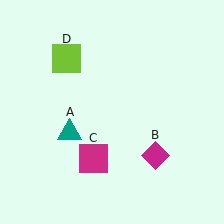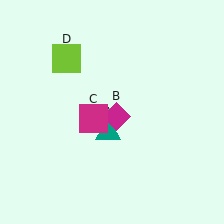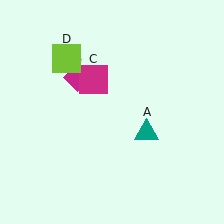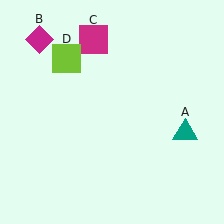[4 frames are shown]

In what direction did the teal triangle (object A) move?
The teal triangle (object A) moved right.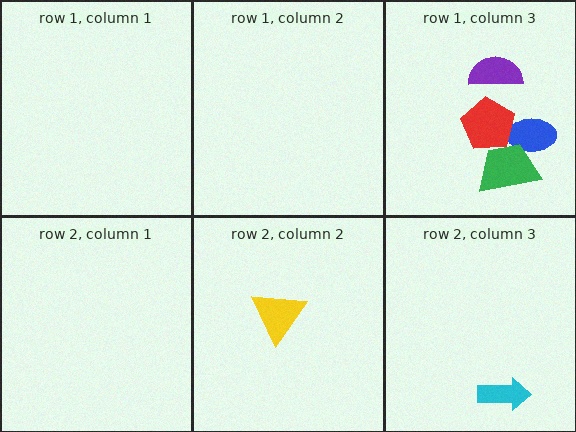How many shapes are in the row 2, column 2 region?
1.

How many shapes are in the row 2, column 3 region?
1.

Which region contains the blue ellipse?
The row 1, column 3 region.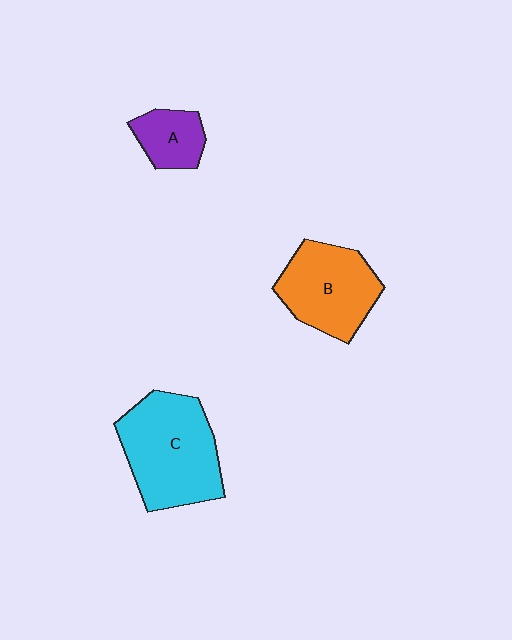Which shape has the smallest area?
Shape A (purple).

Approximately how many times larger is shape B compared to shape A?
Approximately 2.0 times.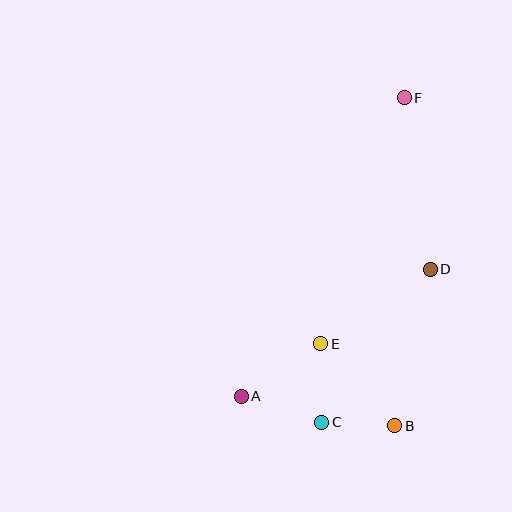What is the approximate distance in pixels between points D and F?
The distance between D and F is approximately 173 pixels.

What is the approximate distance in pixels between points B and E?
The distance between B and E is approximately 111 pixels.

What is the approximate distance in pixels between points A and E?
The distance between A and E is approximately 95 pixels.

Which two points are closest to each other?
Points B and C are closest to each other.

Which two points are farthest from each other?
Points A and F are farthest from each other.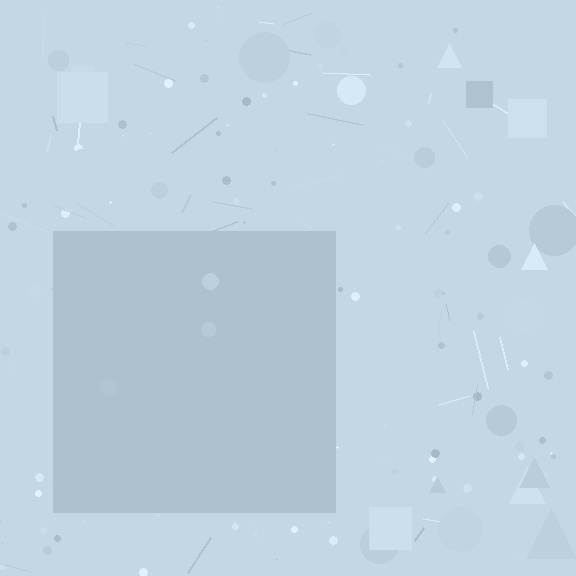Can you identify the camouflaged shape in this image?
The camouflaged shape is a square.